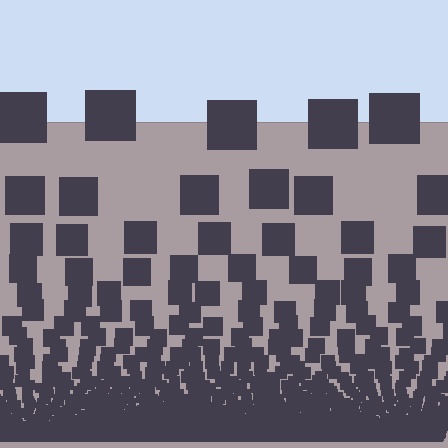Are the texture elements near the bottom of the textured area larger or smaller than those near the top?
Smaller. The gradient is inverted — elements near the bottom are smaller and denser.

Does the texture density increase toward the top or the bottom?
Density increases toward the bottom.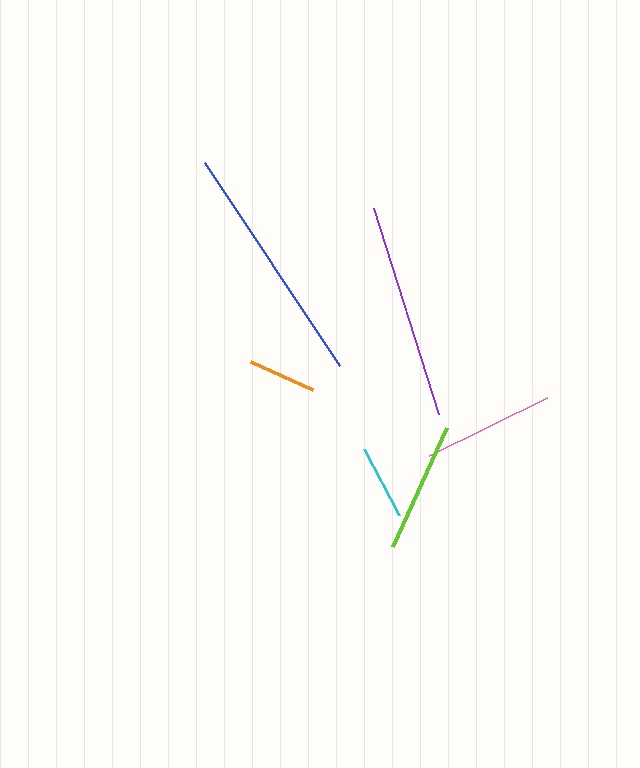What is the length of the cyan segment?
The cyan segment is approximately 75 pixels long.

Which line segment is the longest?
The blue line is the longest at approximately 243 pixels.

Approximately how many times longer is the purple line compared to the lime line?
The purple line is approximately 1.7 times the length of the lime line.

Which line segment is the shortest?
The orange line is the shortest at approximately 68 pixels.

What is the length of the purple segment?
The purple segment is approximately 216 pixels long.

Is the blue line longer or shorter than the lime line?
The blue line is longer than the lime line.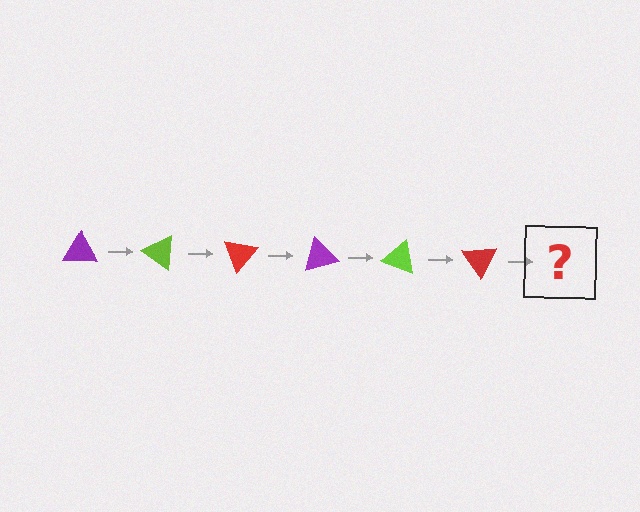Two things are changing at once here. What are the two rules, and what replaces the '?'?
The two rules are that it rotates 35 degrees each step and the color cycles through purple, lime, and red. The '?' should be a purple triangle, rotated 210 degrees from the start.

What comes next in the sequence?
The next element should be a purple triangle, rotated 210 degrees from the start.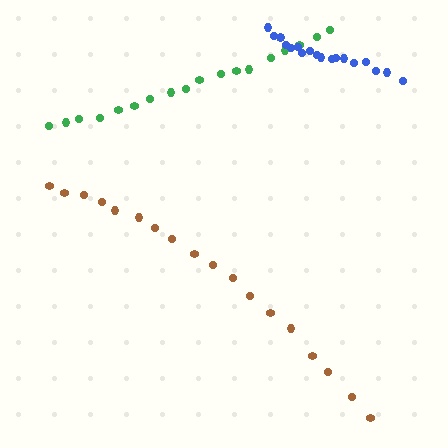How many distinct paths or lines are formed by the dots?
There are 3 distinct paths.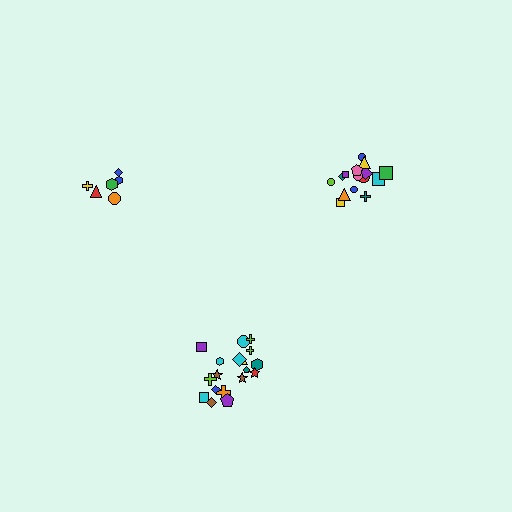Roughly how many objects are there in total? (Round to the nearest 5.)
Roughly 40 objects in total.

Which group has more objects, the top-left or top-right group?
The top-right group.